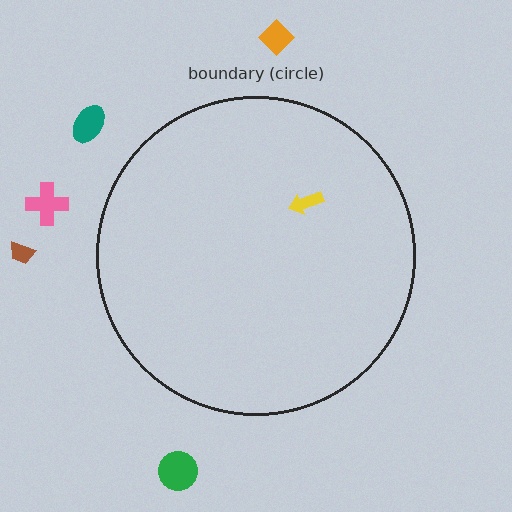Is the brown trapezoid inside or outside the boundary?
Outside.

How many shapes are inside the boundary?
1 inside, 5 outside.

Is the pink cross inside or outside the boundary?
Outside.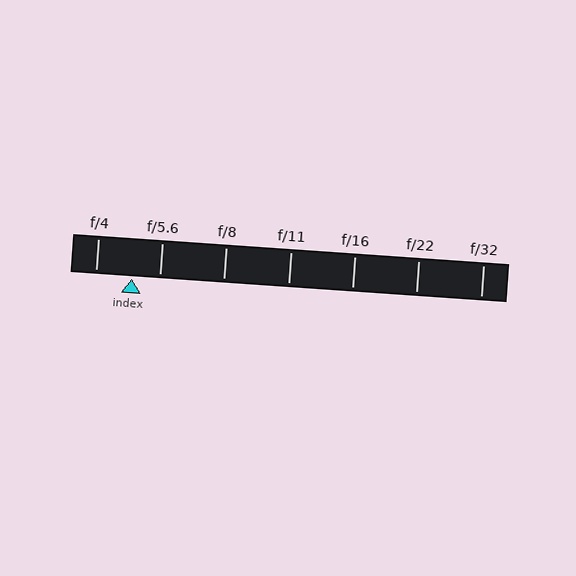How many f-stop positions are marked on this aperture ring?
There are 7 f-stop positions marked.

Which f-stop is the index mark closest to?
The index mark is closest to f/5.6.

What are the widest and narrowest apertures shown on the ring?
The widest aperture shown is f/4 and the narrowest is f/32.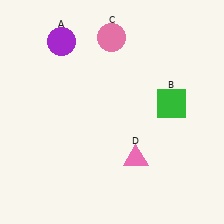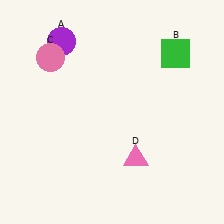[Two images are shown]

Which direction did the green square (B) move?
The green square (B) moved up.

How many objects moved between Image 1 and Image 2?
2 objects moved between the two images.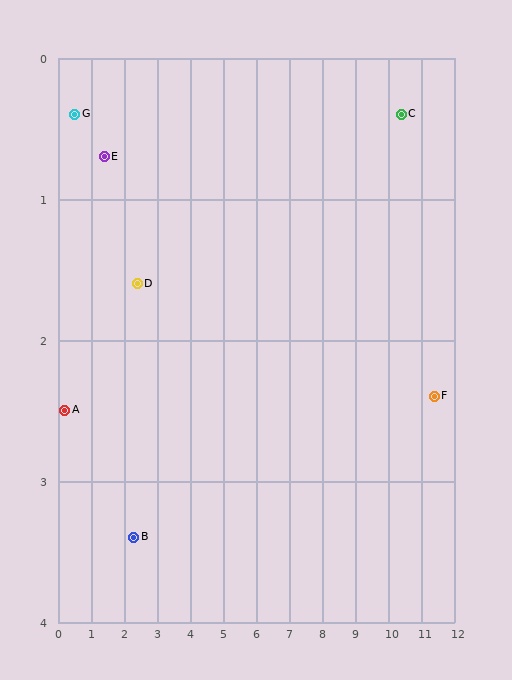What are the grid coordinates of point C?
Point C is at approximately (10.4, 0.4).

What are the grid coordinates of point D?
Point D is at approximately (2.4, 1.6).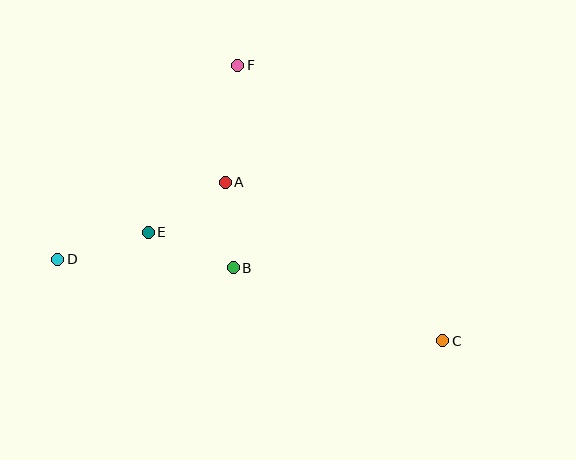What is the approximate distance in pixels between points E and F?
The distance between E and F is approximately 190 pixels.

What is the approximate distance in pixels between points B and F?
The distance between B and F is approximately 203 pixels.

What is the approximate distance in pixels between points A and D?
The distance between A and D is approximately 184 pixels.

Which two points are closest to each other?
Points A and B are closest to each other.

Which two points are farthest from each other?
Points C and D are farthest from each other.